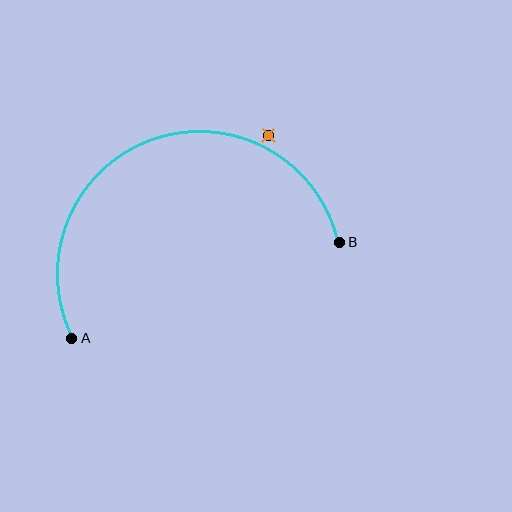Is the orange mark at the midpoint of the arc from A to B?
No — the orange mark does not lie on the arc at all. It sits slightly outside the curve.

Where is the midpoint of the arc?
The arc midpoint is the point on the curve farthest from the straight line joining A and B. It sits above that line.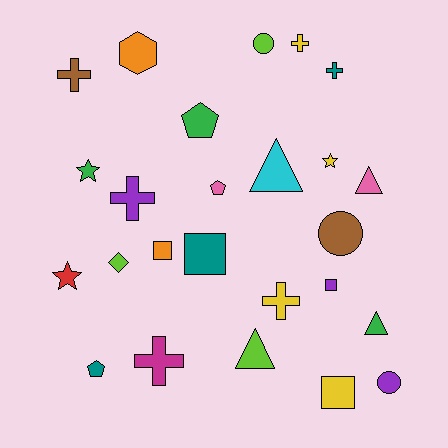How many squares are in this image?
There are 4 squares.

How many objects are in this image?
There are 25 objects.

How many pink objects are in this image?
There are 2 pink objects.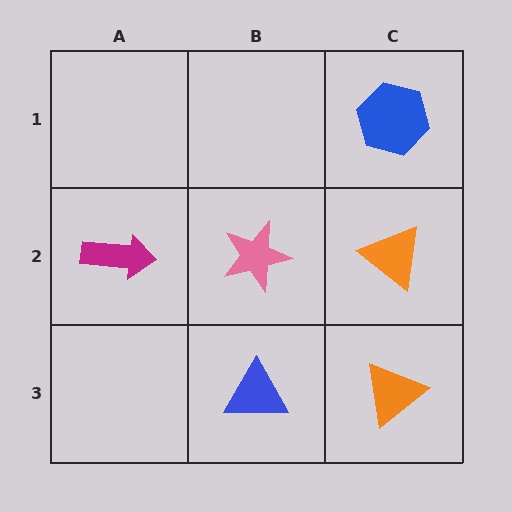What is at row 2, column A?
A magenta arrow.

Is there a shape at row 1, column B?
No, that cell is empty.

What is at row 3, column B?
A blue triangle.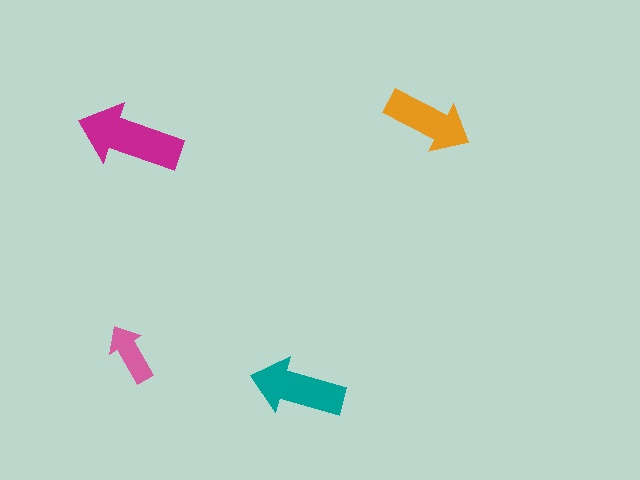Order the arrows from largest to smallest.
the magenta one, the teal one, the orange one, the pink one.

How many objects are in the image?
There are 4 objects in the image.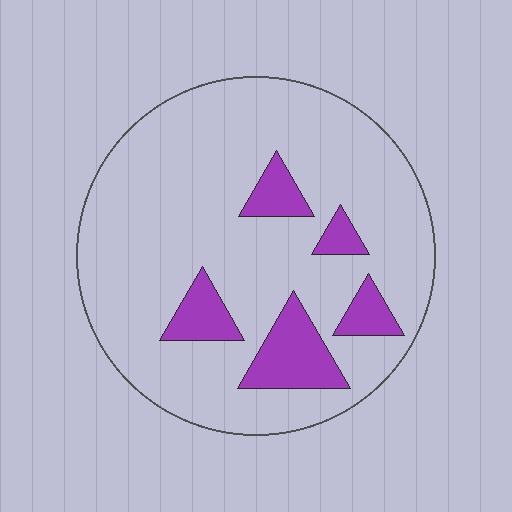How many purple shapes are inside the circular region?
5.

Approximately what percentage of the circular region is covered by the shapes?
Approximately 15%.